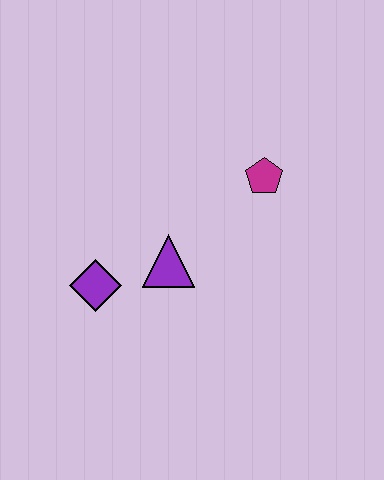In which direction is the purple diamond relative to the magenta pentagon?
The purple diamond is to the left of the magenta pentagon.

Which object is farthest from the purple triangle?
The magenta pentagon is farthest from the purple triangle.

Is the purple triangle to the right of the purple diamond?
Yes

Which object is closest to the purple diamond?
The purple triangle is closest to the purple diamond.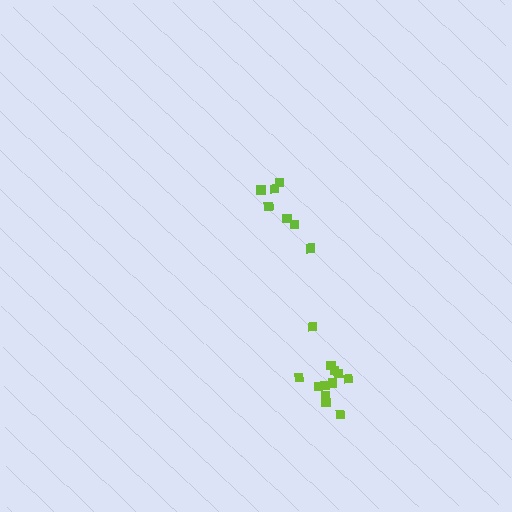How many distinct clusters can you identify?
There are 2 distinct clusters.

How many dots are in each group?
Group 1: 12 dots, Group 2: 7 dots (19 total).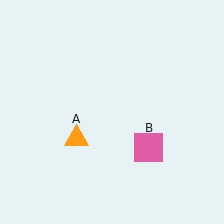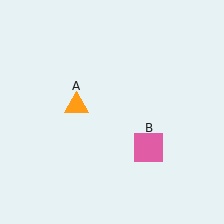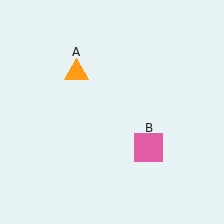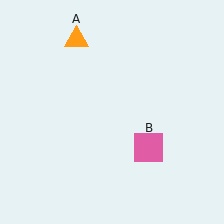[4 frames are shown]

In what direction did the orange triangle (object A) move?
The orange triangle (object A) moved up.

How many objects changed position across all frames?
1 object changed position: orange triangle (object A).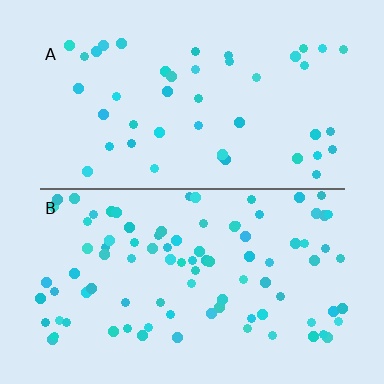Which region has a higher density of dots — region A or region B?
B (the bottom).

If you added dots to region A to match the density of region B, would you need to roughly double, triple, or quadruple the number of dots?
Approximately double.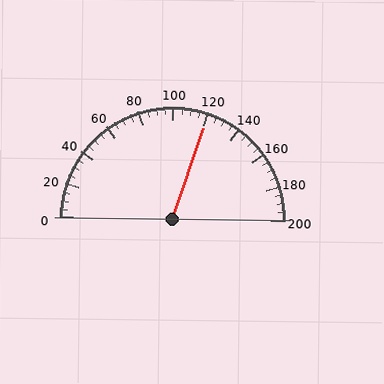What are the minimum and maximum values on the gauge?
The gauge ranges from 0 to 200.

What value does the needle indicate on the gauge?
The needle indicates approximately 120.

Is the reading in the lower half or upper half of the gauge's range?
The reading is in the upper half of the range (0 to 200).